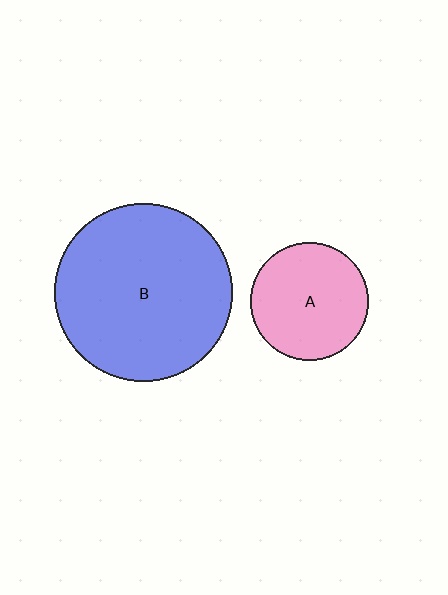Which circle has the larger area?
Circle B (blue).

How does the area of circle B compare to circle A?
Approximately 2.3 times.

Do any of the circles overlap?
No, none of the circles overlap.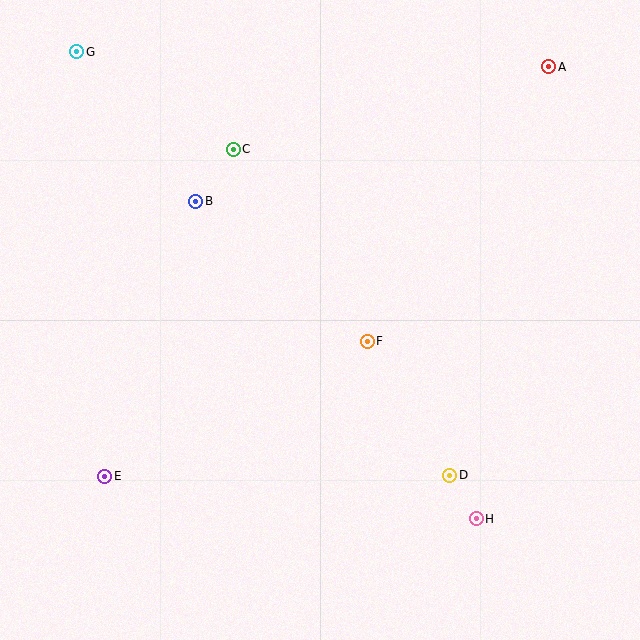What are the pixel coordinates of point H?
Point H is at (476, 519).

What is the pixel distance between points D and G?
The distance between D and G is 565 pixels.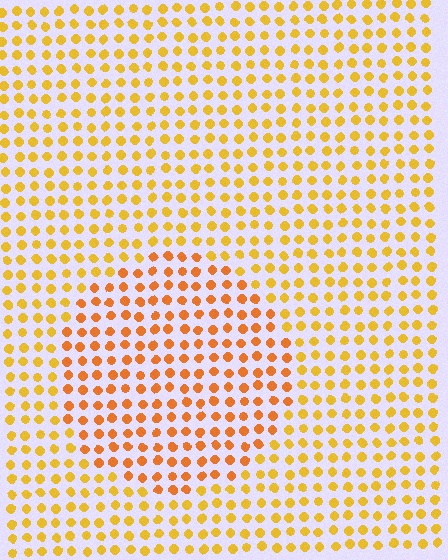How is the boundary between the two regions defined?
The boundary is defined purely by a slight shift in hue (about 23 degrees). Spacing, size, and orientation are identical on both sides.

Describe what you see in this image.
The image is filled with small yellow elements in a uniform arrangement. A circle-shaped region is visible where the elements are tinted to a slightly different hue, forming a subtle color boundary.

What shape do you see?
I see a circle.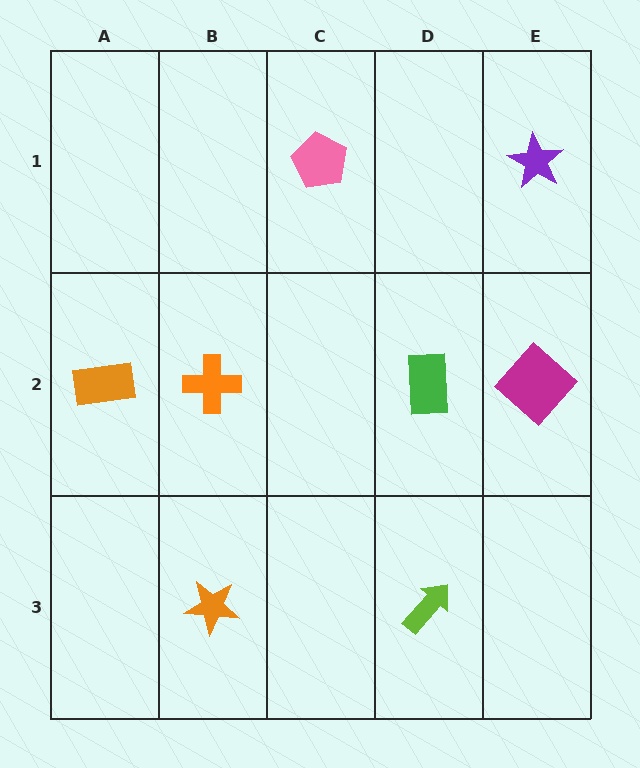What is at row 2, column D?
A green rectangle.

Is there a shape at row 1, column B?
No, that cell is empty.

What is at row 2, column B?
An orange cross.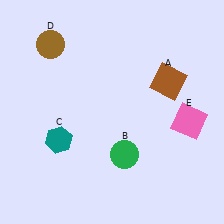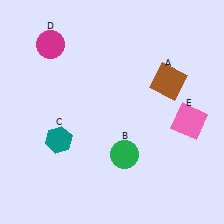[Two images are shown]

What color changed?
The circle (D) changed from brown in Image 1 to magenta in Image 2.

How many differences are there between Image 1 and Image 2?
There is 1 difference between the two images.